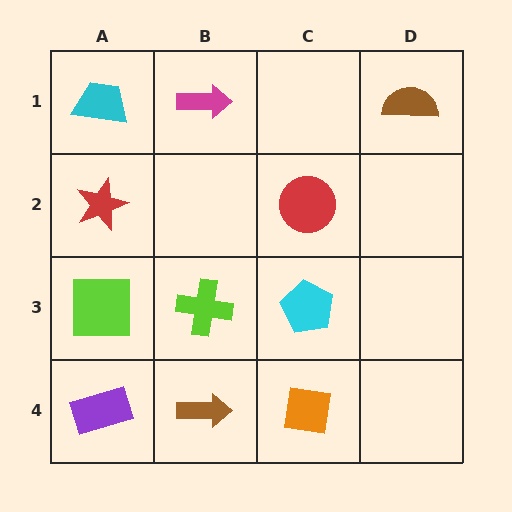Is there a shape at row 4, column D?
No, that cell is empty.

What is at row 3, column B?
A lime cross.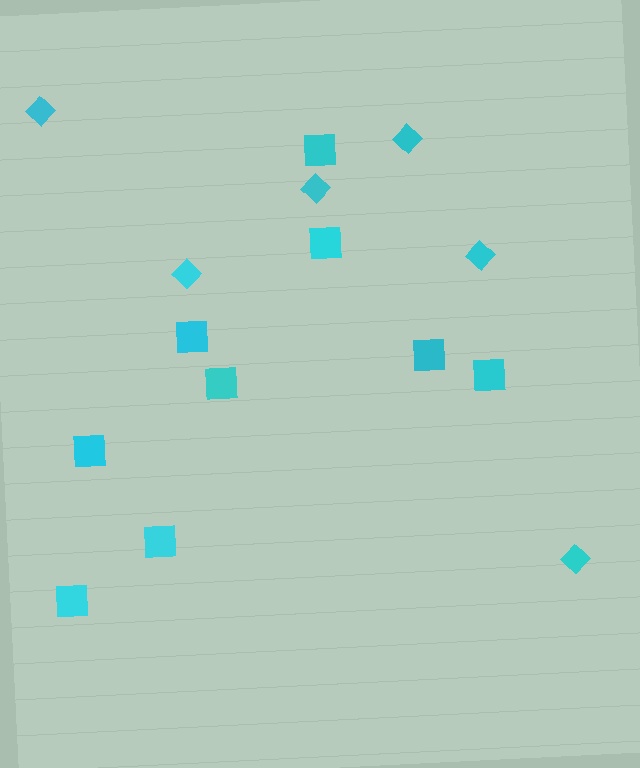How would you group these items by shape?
There are 2 groups: one group of diamonds (6) and one group of squares (9).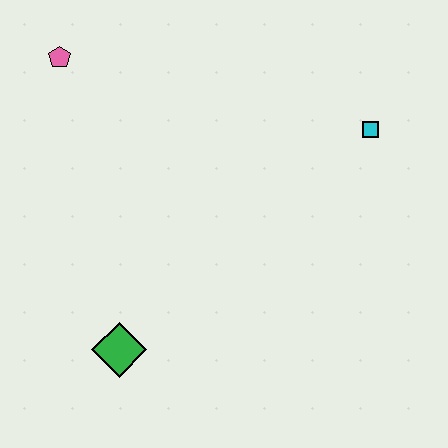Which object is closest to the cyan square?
The pink pentagon is closest to the cyan square.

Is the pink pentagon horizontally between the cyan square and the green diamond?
No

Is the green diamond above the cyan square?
No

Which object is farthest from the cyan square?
The green diamond is farthest from the cyan square.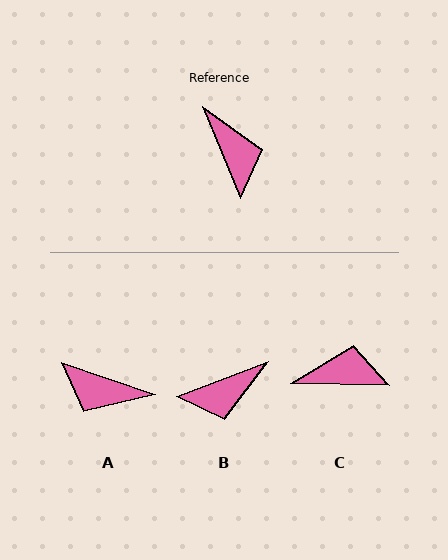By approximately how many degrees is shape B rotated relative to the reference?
Approximately 92 degrees clockwise.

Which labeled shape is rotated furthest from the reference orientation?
A, about 131 degrees away.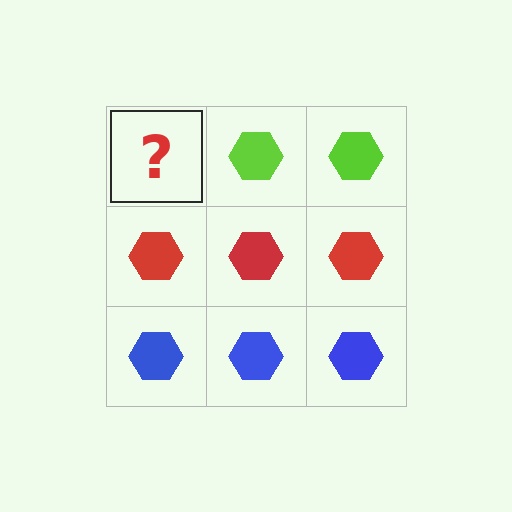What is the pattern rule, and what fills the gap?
The rule is that each row has a consistent color. The gap should be filled with a lime hexagon.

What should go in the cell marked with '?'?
The missing cell should contain a lime hexagon.